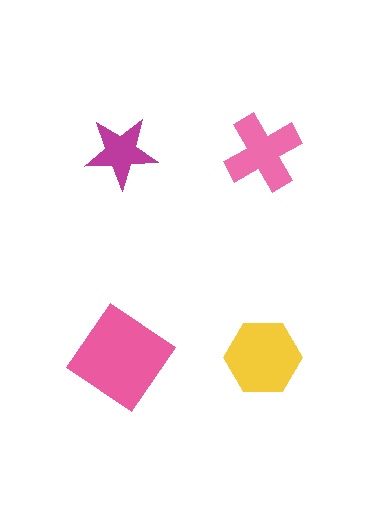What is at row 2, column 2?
A yellow hexagon.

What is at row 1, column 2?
A pink cross.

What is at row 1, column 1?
A magenta star.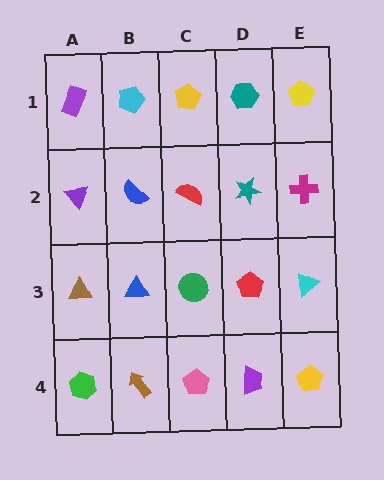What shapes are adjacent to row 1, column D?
A teal star (row 2, column D), a yellow pentagon (row 1, column C), a yellow pentagon (row 1, column E).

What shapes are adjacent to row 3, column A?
A purple triangle (row 2, column A), a green hexagon (row 4, column A), a blue triangle (row 3, column B).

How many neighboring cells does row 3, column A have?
3.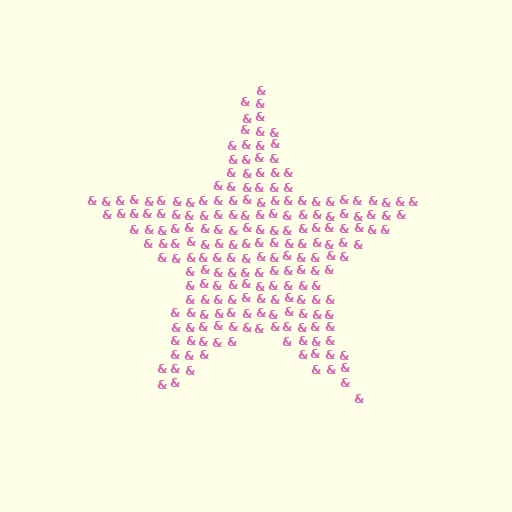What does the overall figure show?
The overall figure shows a star.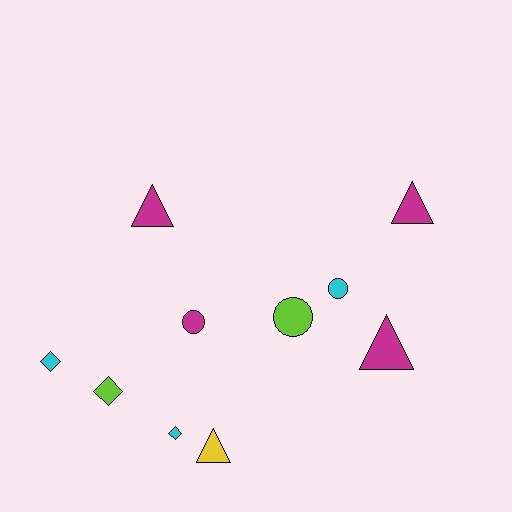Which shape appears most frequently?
Triangle, with 4 objects.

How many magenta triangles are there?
There are 3 magenta triangles.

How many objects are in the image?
There are 10 objects.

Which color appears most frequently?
Magenta, with 4 objects.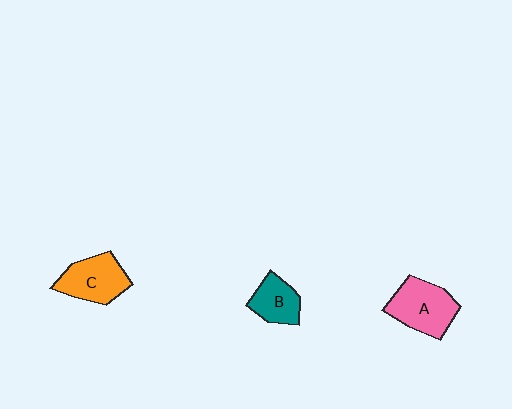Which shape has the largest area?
Shape A (pink).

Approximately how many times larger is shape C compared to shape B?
Approximately 1.4 times.